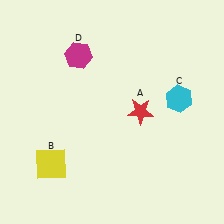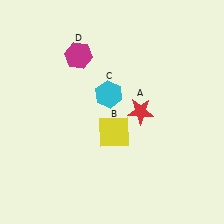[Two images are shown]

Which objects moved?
The objects that moved are: the yellow square (B), the cyan hexagon (C).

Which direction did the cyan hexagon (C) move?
The cyan hexagon (C) moved left.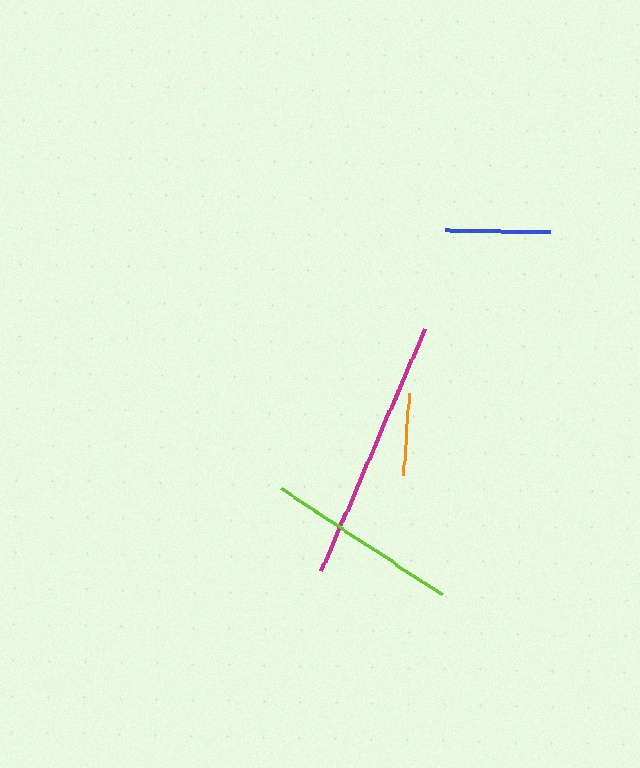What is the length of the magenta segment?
The magenta segment is approximately 263 pixels long.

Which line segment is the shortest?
The orange line is the shortest at approximately 82 pixels.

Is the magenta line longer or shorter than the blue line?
The magenta line is longer than the blue line.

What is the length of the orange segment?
The orange segment is approximately 82 pixels long.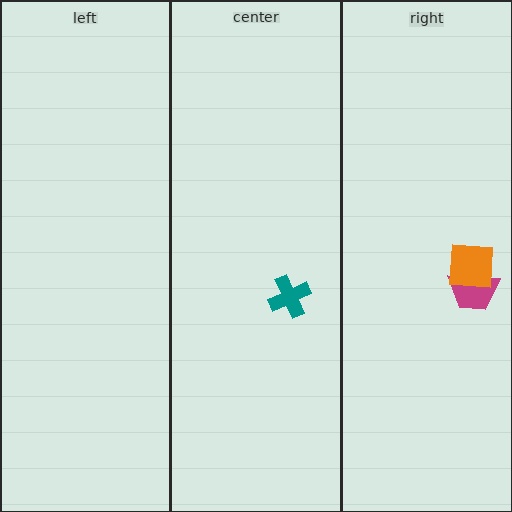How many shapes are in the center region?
1.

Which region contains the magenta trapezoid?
The right region.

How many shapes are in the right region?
2.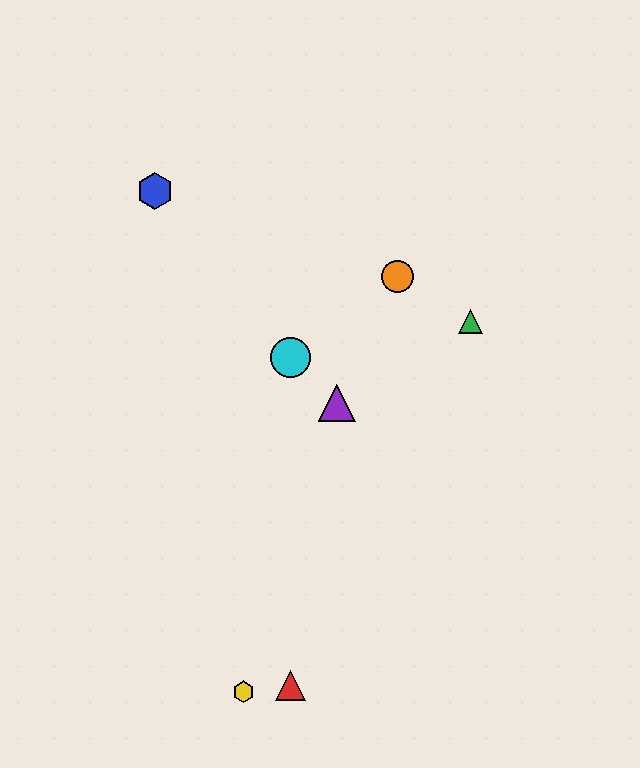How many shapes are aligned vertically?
2 shapes (the red triangle, the cyan circle) are aligned vertically.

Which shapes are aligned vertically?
The red triangle, the cyan circle are aligned vertically.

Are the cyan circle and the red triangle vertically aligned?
Yes, both are at x≈290.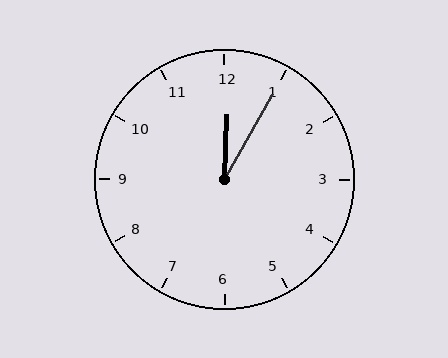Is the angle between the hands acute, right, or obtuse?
It is acute.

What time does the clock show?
12:05.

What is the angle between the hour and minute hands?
Approximately 28 degrees.